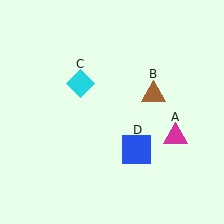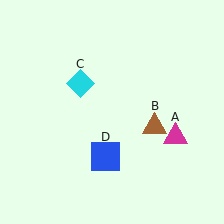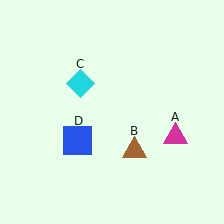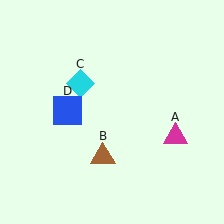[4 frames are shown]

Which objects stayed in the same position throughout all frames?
Magenta triangle (object A) and cyan diamond (object C) remained stationary.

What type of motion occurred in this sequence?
The brown triangle (object B), blue square (object D) rotated clockwise around the center of the scene.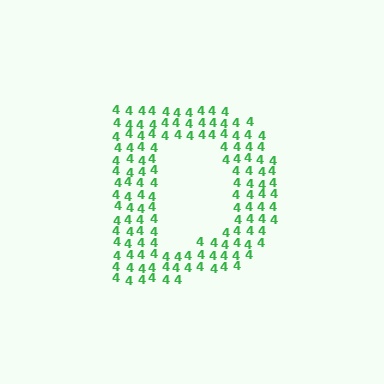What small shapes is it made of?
It is made of small digit 4's.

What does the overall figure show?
The overall figure shows the letter D.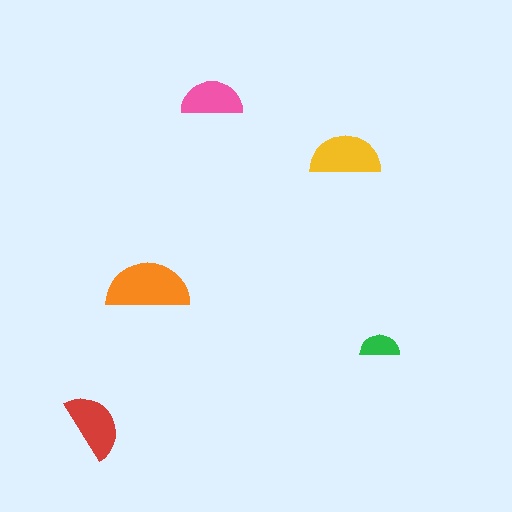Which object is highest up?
The pink semicircle is topmost.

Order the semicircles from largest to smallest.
the orange one, the yellow one, the red one, the pink one, the green one.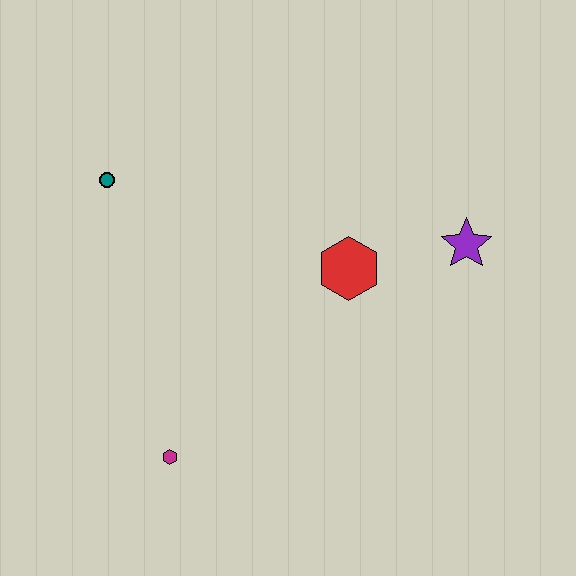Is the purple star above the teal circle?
No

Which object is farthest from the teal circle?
The purple star is farthest from the teal circle.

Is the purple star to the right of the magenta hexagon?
Yes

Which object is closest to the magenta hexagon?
The red hexagon is closest to the magenta hexagon.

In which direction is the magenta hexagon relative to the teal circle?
The magenta hexagon is below the teal circle.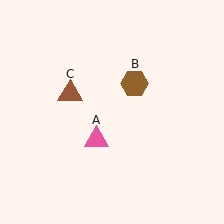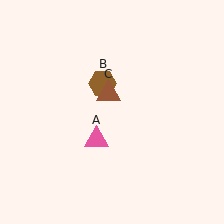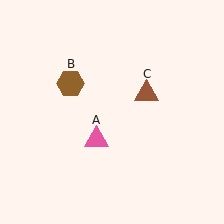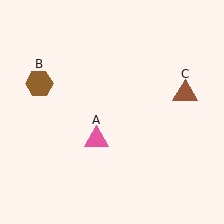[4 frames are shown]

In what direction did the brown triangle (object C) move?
The brown triangle (object C) moved right.